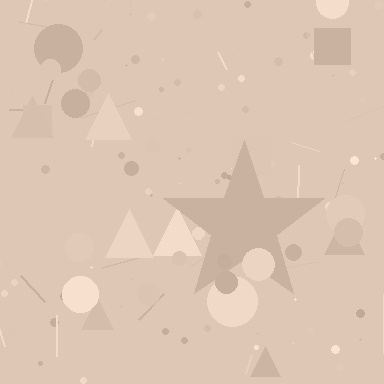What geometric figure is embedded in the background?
A star is embedded in the background.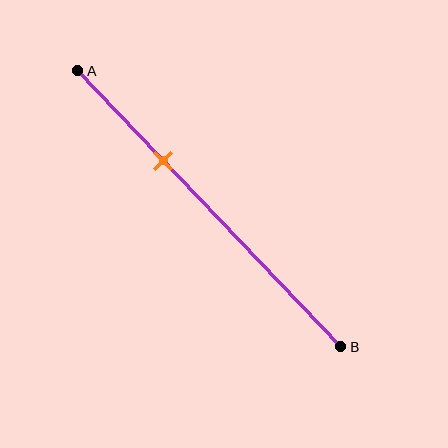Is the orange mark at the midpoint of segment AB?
No, the mark is at about 35% from A, not at the 50% midpoint.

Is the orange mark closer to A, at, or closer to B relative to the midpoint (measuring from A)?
The orange mark is closer to point A than the midpoint of segment AB.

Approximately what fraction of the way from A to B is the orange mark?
The orange mark is approximately 35% of the way from A to B.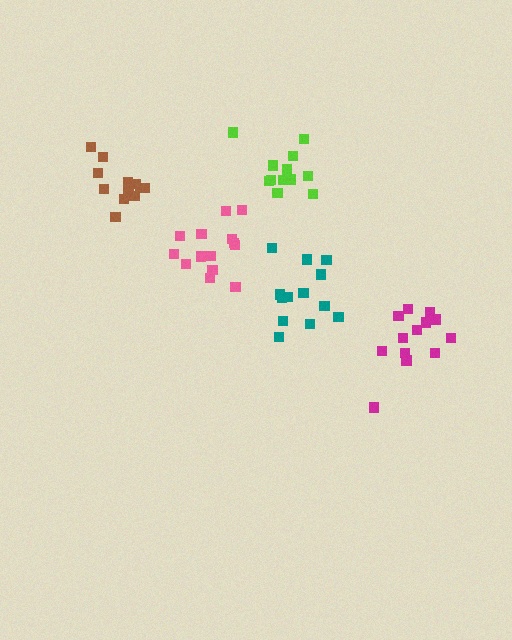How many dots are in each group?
Group 1: 12 dots, Group 2: 14 dots, Group 3: 12 dots, Group 4: 13 dots, Group 5: 13 dots (64 total).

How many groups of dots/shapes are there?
There are 5 groups.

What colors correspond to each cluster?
The clusters are colored: lime, pink, brown, teal, magenta.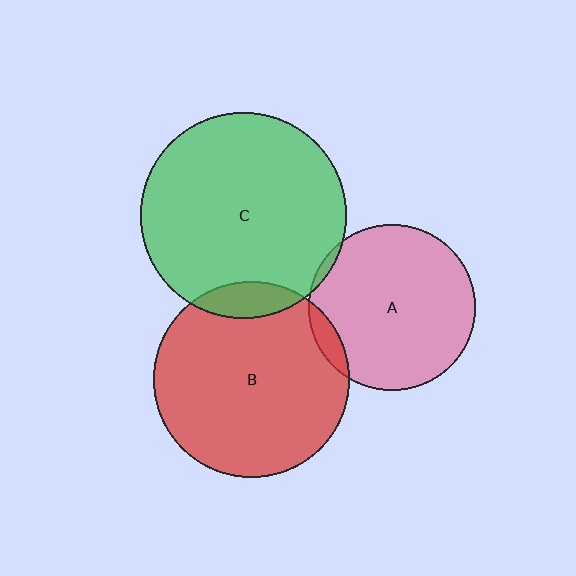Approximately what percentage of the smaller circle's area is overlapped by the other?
Approximately 5%.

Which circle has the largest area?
Circle C (green).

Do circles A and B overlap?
Yes.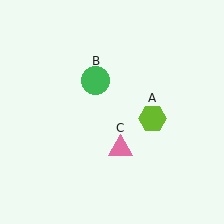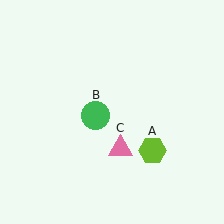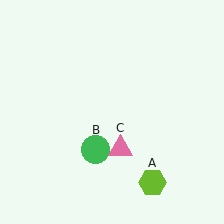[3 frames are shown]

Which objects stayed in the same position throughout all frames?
Pink triangle (object C) remained stationary.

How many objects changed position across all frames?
2 objects changed position: lime hexagon (object A), green circle (object B).